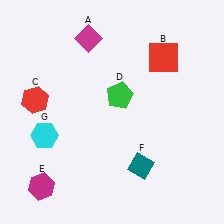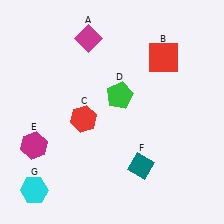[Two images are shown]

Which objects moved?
The objects that moved are: the red hexagon (C), the magenta hexagon (E), the cyan hexagon (G).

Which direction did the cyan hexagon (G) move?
The cyan hexagon (G) moved down.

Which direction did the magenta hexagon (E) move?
The magenta hexagon (E) moved up.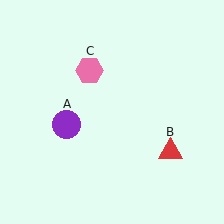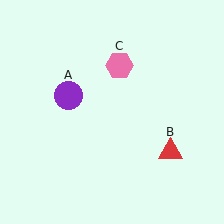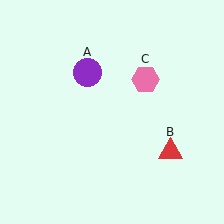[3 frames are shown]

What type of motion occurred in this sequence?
The purple circle (object A), pink hexagon (object C) rotated clockwise around the center of the scene.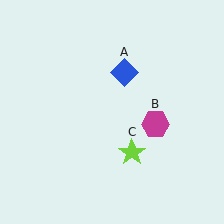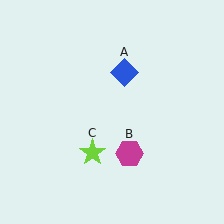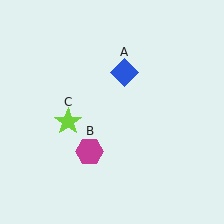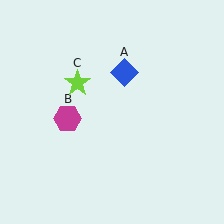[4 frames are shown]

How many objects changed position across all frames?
2 objects changed position: magenta hexagon (object B), lime star (object C).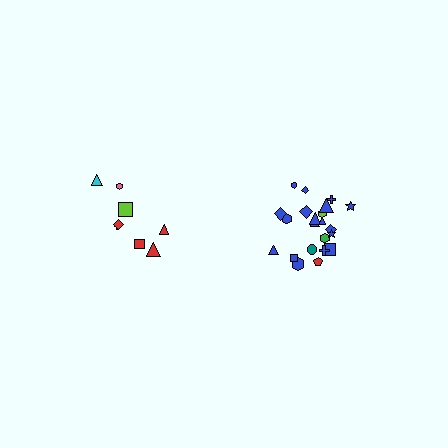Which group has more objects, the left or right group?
The right group.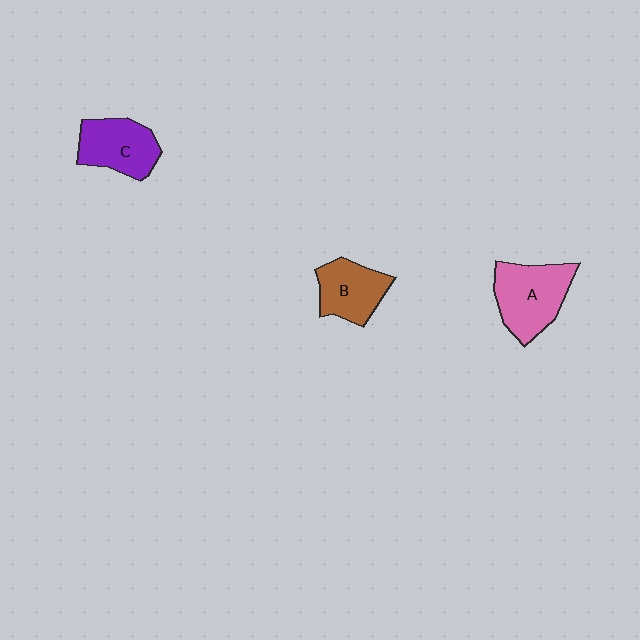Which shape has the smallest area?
Shape B (brown).